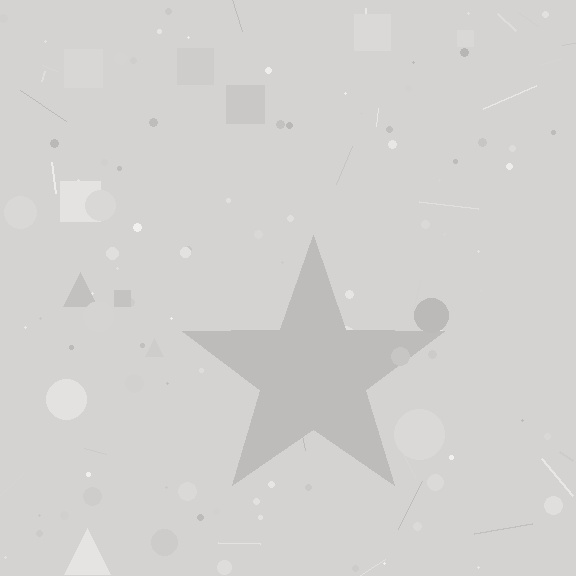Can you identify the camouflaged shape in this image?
The camouflaged shape is a star.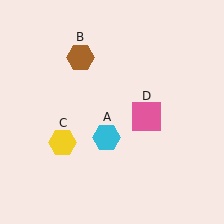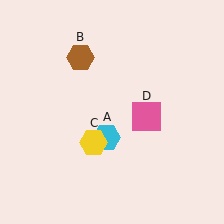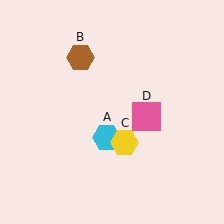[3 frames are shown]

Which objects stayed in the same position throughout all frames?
Cyan hexagon (object A) and brown hexagon (object B) and pink square (object D) remained stationary.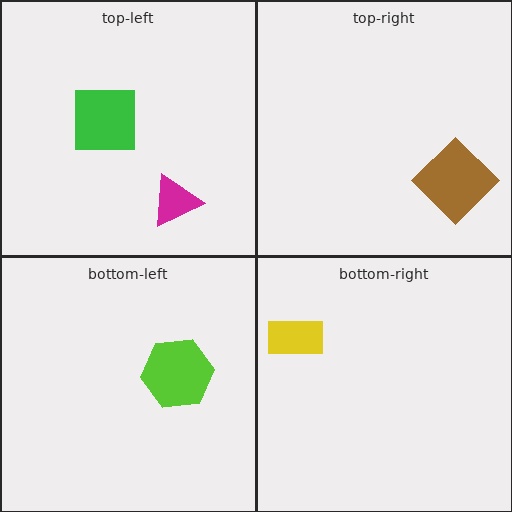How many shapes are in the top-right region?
1.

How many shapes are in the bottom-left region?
1.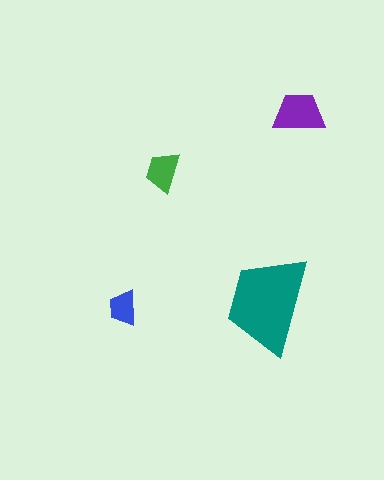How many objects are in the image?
There are 4 objects in the image.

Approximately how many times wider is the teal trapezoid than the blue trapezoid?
About 2.5 times wider.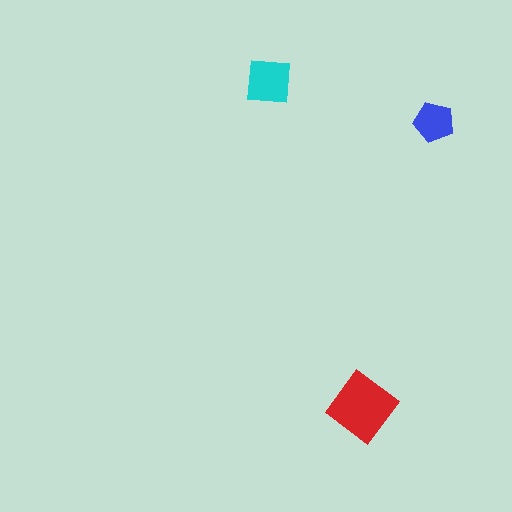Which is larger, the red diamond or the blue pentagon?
The red diamond.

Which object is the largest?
The red diamond.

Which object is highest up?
The cyan square is topmost.